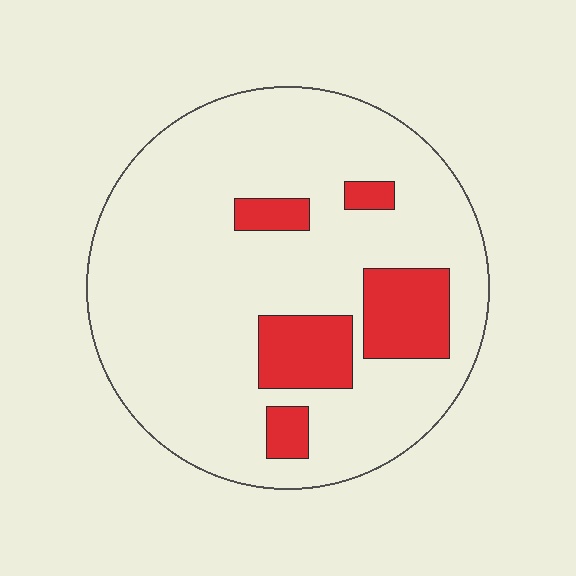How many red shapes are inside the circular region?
5.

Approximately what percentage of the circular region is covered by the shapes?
Approximately 15%.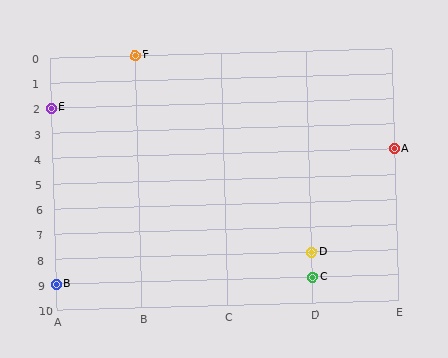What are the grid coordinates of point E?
Point E is at grid coordinates (A, 2).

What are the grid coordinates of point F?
Point F is at grid coordinates (B, 0).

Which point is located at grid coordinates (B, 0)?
Point F is at (B, 0).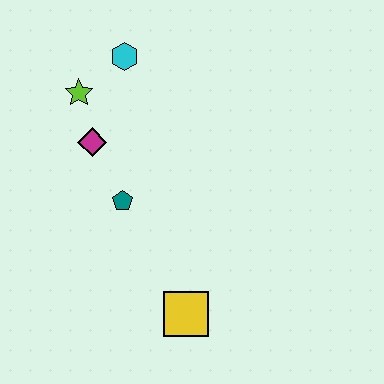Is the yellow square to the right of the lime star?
Yes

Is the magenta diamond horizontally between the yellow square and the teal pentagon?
No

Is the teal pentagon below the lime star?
Yes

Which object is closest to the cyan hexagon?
The lime star is closest to the cyan hexagon.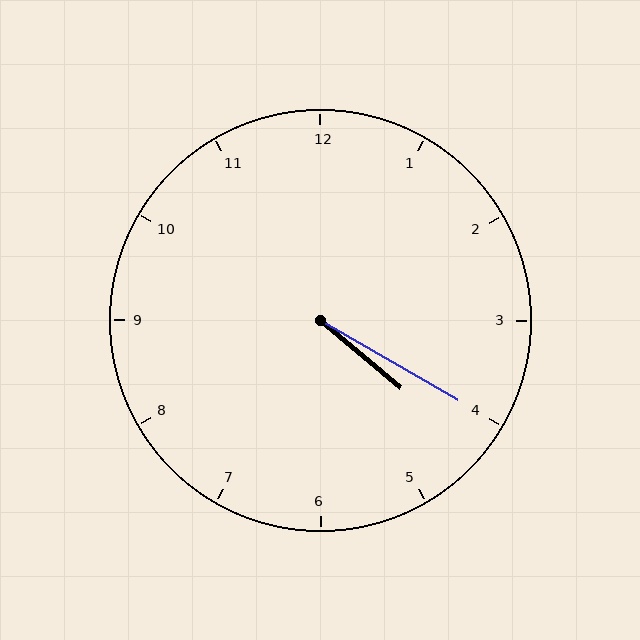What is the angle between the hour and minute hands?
Approximately 10 degrees.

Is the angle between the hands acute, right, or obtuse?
It is acute.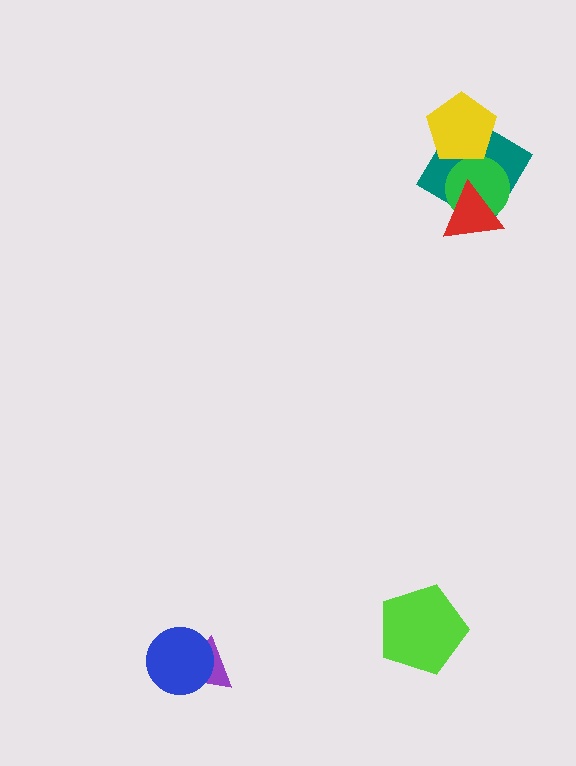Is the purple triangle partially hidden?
Yes, it is partially covered by another shape.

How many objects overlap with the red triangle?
2 objects overlap with the red triangle.